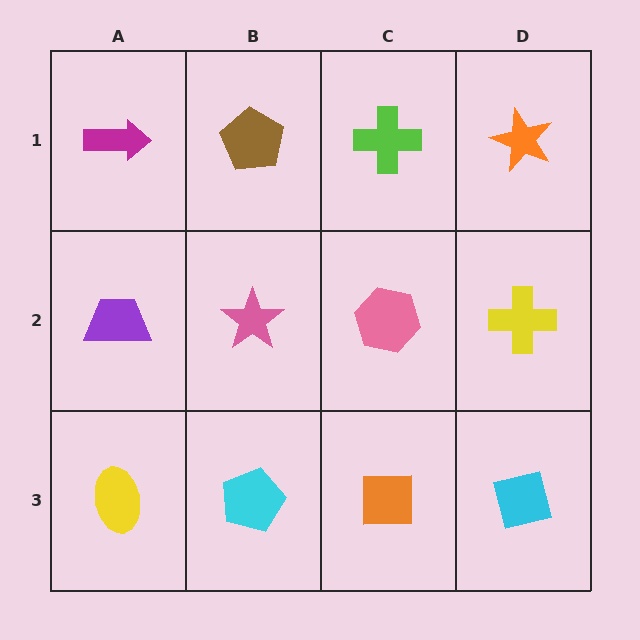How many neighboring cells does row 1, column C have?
3.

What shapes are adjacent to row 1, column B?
A pink star (row 2, column B), a magenta arrow (row 1, column A), a lime cross (row 1, column C).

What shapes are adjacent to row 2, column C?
A lime cross (row 1, column C), an orange square (row 3, column C), a pink star (row 2, column B), a yellow cross (row 2, column D).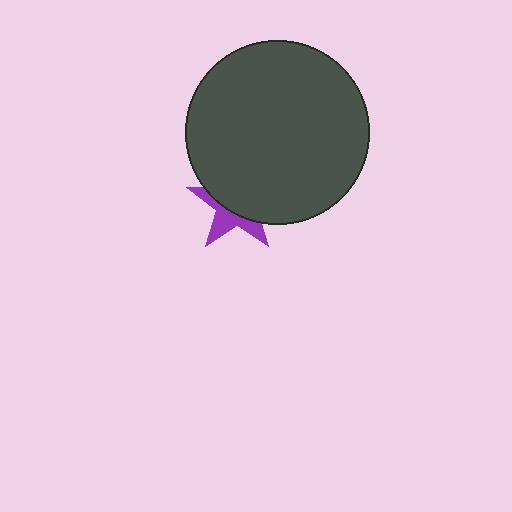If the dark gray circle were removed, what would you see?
You would see the complete purple star.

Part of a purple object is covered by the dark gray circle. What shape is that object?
It is a star.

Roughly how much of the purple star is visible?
A small part of it is visible (roughly 39%).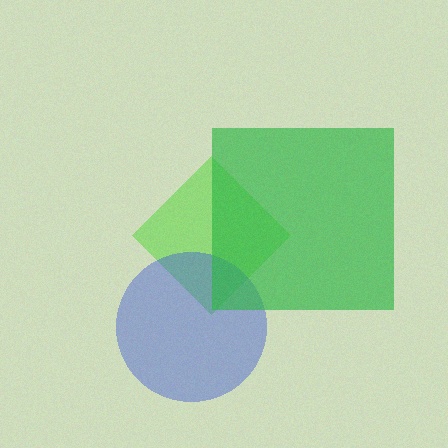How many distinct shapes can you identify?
There are 3 distinct shapes: a lime diamond, a blue circle, a green square.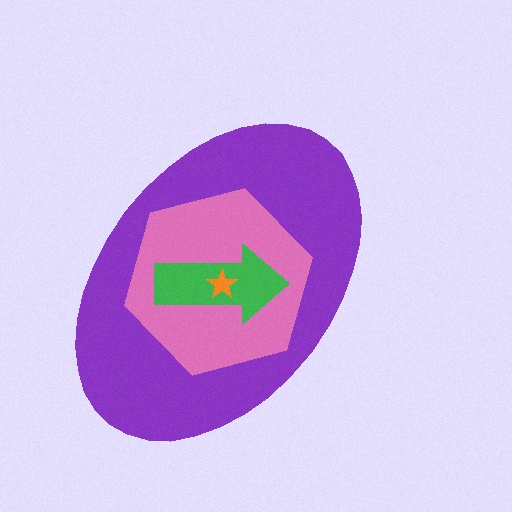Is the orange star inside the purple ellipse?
Yes.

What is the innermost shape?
The orange star.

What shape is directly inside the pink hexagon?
The green arrow.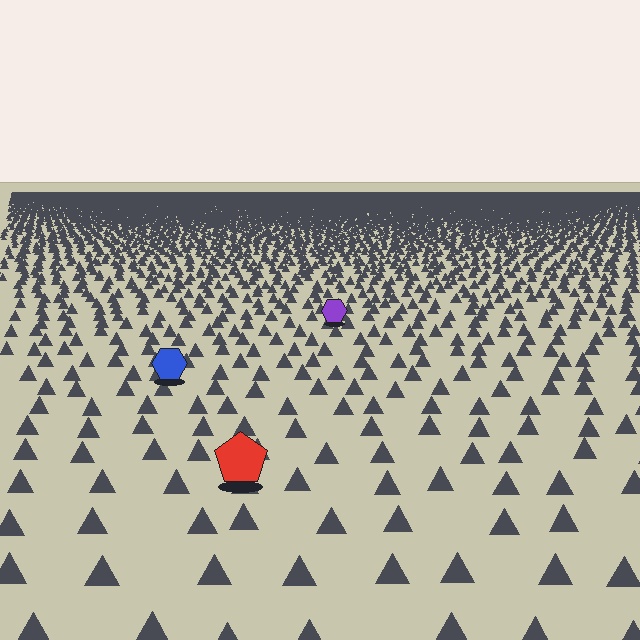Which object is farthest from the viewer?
The purple hexagon is farthest from the viewer. It appears smaller and the ground texture around it is denser.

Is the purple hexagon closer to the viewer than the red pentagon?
No. The red pentagon is closer — you can tell from the texture gradient: the ground texture is coarser near it.